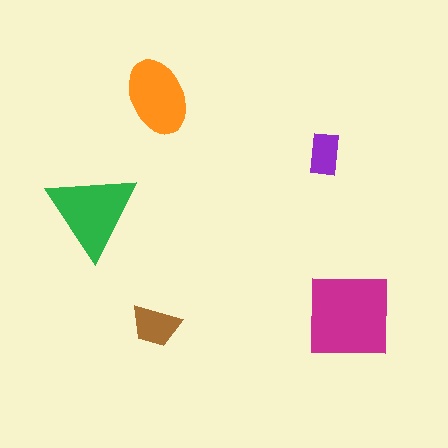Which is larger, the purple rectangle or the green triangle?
The green triangle.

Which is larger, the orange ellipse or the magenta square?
The magenta square.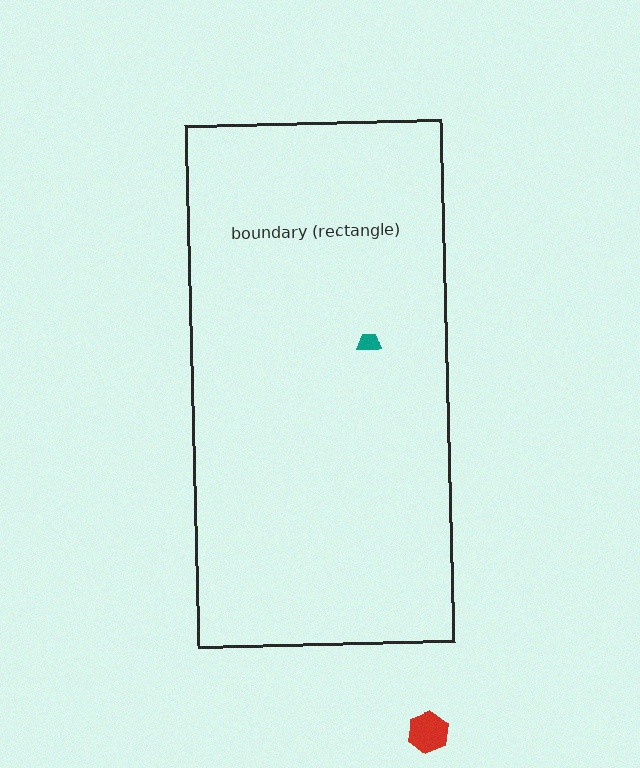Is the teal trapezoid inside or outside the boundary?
Inside.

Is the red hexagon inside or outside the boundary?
Outside.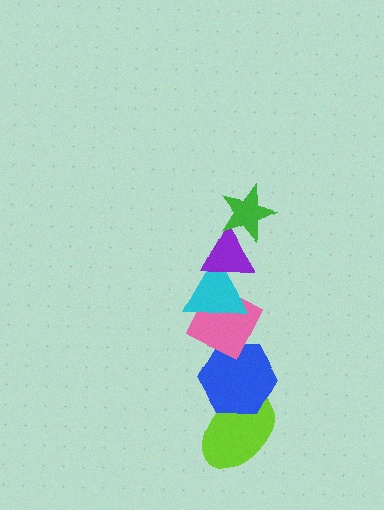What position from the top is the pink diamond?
The pink diamond is 4th from the top.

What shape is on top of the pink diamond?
The cyan triangle is on top of the pink diamond.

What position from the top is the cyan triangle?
The cyan triangle is 3rd from the top.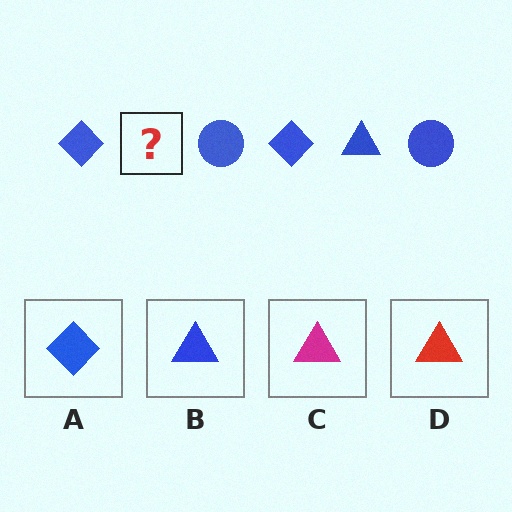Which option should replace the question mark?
Option B.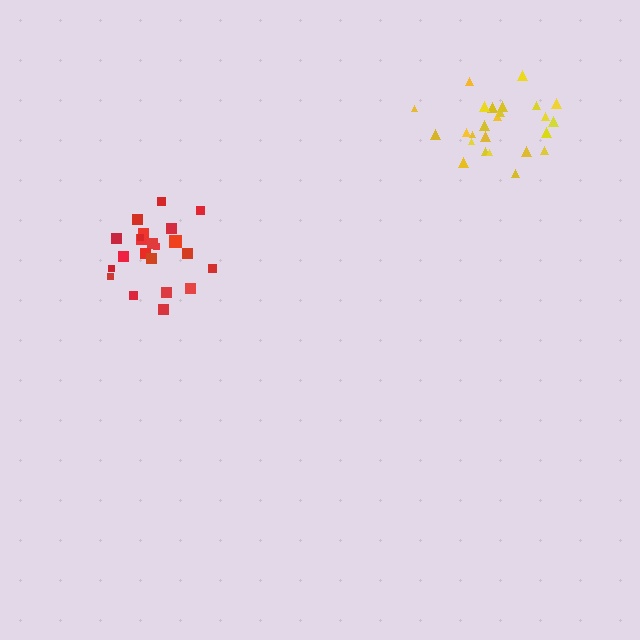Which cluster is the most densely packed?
Red.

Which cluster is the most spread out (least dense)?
Yellow.